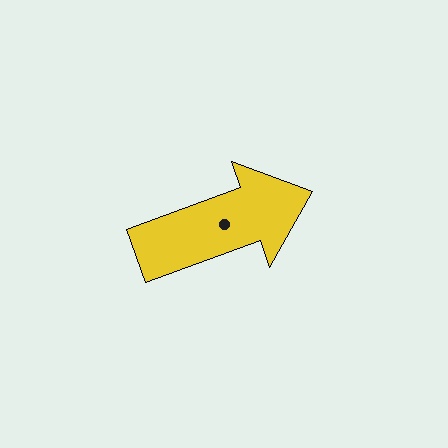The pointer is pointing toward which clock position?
Roughly 2 o'clock.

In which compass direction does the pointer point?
East.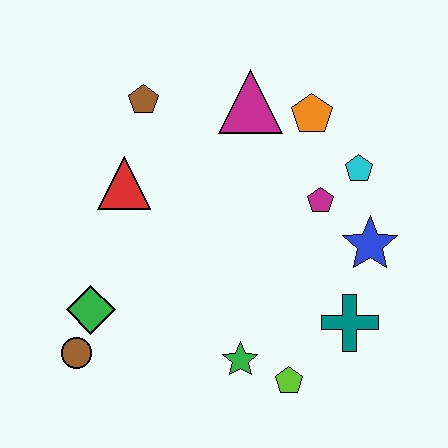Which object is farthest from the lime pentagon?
The brown pentagon is farthest from the lime pentagon.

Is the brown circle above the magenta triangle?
No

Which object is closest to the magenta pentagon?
The cyan pentagon is closest to the magenta pentagon.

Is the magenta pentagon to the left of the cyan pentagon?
Yes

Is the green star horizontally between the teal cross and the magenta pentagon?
No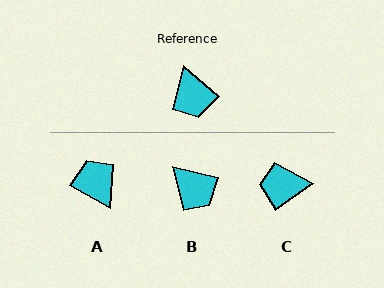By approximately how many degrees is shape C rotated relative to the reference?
Approximately 104 degrees clockwise.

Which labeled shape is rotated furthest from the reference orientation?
A, about 169 degrees away.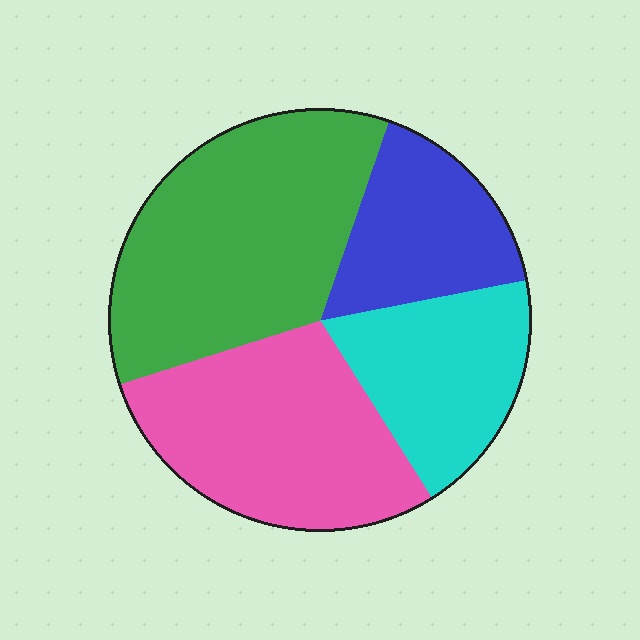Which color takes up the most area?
Green, at roughly 35%.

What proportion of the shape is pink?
Pink takes up about one quarter (1/4) of the shape.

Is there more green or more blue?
Green.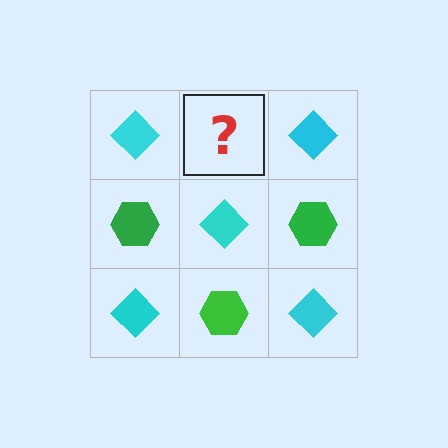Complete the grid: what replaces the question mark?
The question mark should be replaced with a green hexagon.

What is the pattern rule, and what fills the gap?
The rule is that it alternates cyan diamond and green hexagon in a checkerboard pattern. The gap should be filled with a green hexagon.